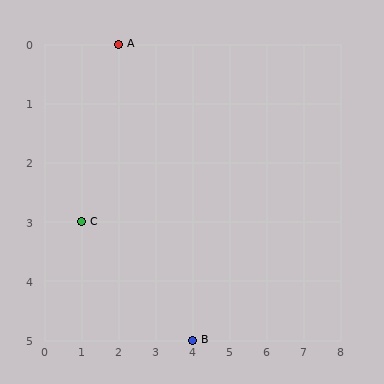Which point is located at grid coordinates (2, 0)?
Point A is at (2, 0).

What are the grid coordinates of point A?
Point A is at grid coordinates (2, 0).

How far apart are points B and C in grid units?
Points B and C are 3 columns and 2 rows apart (about 3.6 grid units diagonally).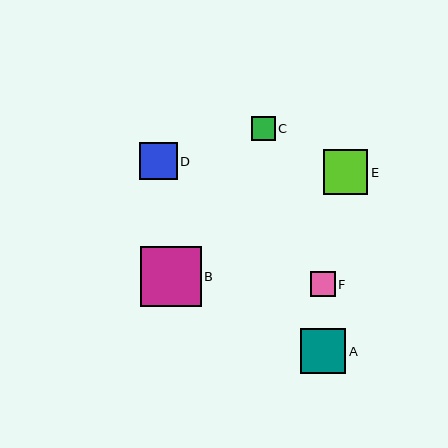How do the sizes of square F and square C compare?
Square F and square C are approximately the same size.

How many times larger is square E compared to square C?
Square E is approximately 1.9 times the size of square C.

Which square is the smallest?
Square C is the smallest with a size of approximately 24 pixels.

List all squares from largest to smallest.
From largest to smallest: B, A, E, D, F, C.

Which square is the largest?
Square B is the largest with a size of approximately 61 pixels.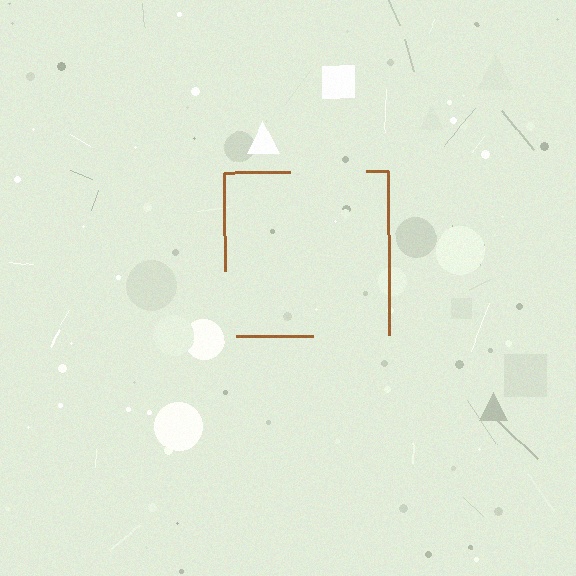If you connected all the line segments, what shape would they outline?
They would outline a square.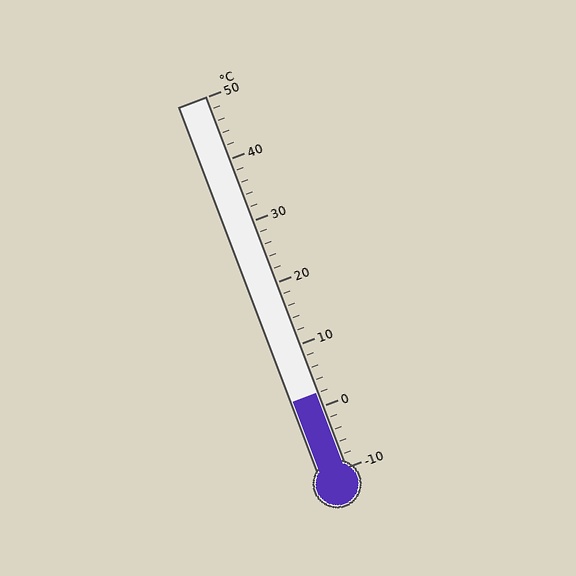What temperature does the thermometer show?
The thermometer shows approximately 2°C.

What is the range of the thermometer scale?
The thermometer scale ranges from -10°C to 50°C.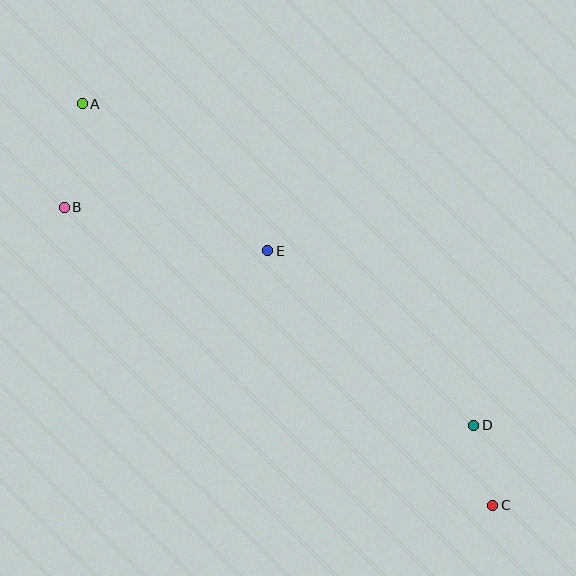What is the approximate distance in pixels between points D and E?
The distance between D and E is approximately 270 pixels.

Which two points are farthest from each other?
Points A and C are farthest from each other.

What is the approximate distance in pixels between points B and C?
The distance between B and C is approximately 522 pixels.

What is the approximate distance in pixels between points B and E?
The distance between B and E is approximately 208 pixels.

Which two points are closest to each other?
Points C and D are closest to each other.